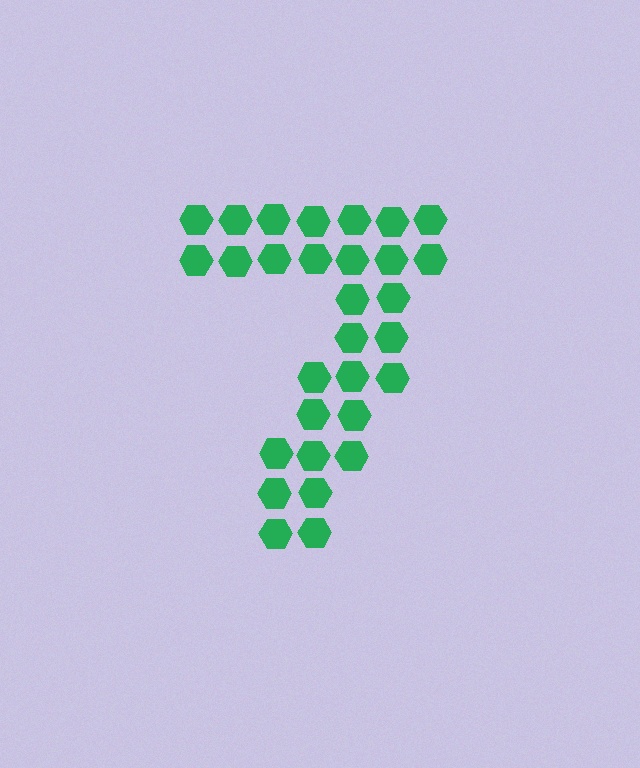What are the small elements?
The small elements are hexagons.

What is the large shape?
The large shape is the digit 7.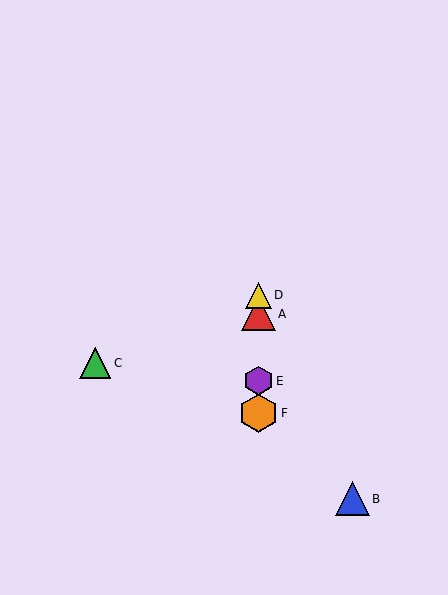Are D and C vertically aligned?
No, D is at x≈259 and C is at x≈95.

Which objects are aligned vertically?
Objects A, D, E, F are aligned vertically.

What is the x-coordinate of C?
Object C is at x≈95.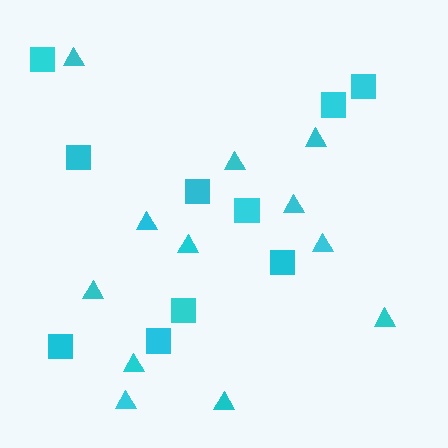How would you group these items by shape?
There are 2 groups: one group of triangles (12) and one group of squares (10).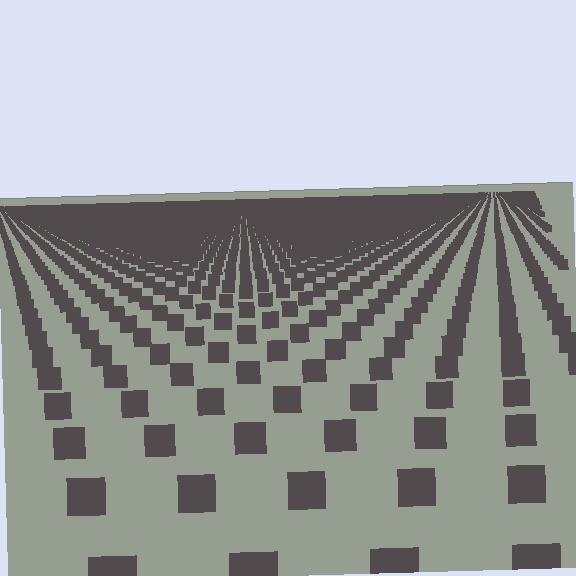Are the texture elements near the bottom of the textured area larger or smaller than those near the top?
Larger. Near the bottom, elements are closer to the viewer and appear at a bigger on-screen size.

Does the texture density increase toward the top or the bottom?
Density increases toward the top.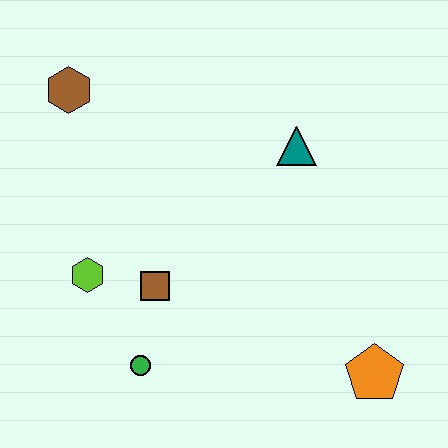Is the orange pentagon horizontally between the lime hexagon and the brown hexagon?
No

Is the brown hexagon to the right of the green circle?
No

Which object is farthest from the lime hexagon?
The orange pentagon is farthest from the lime hexagon.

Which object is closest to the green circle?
The brown square is closest to the green circle.